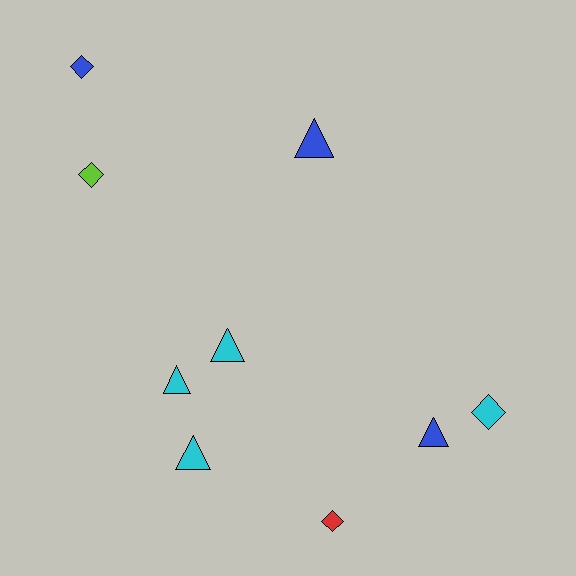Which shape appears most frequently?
Triangle, with 5 objects.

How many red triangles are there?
There are no red triangles.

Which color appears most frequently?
Cyan, with 4 objects.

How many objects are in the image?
There are 9 objects.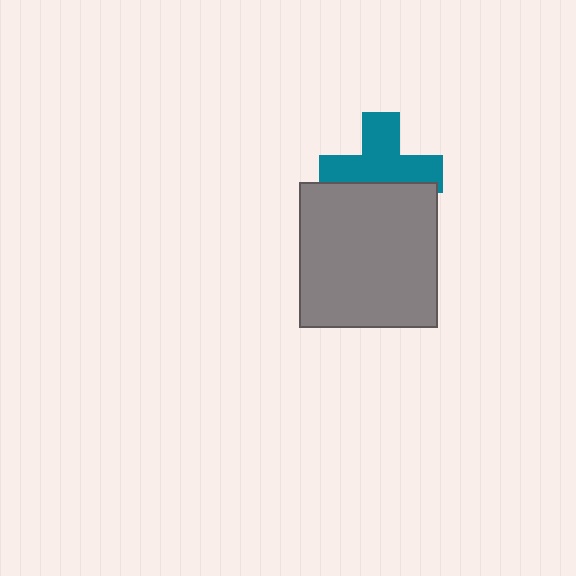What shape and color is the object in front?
The object in front is a gray rectangle.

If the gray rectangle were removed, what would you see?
You would see the complete teal cross.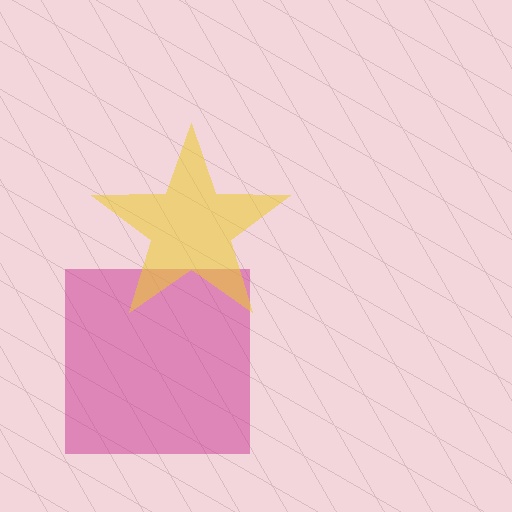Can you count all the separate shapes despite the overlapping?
Yes, there are 2 separate shapes.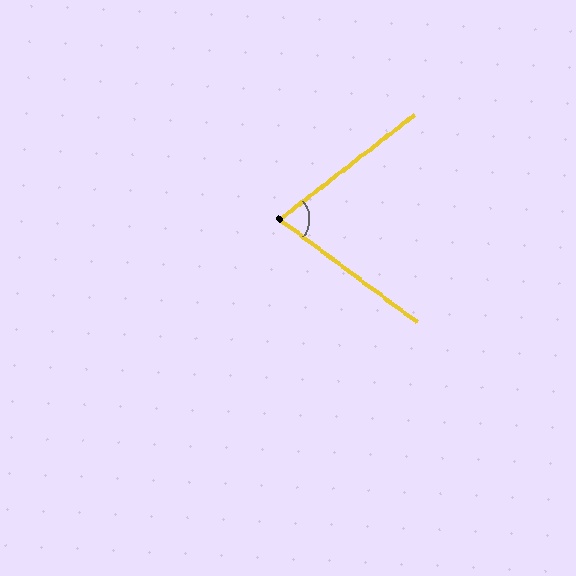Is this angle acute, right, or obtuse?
It is acute.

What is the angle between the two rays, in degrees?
Approximately 75 degrees.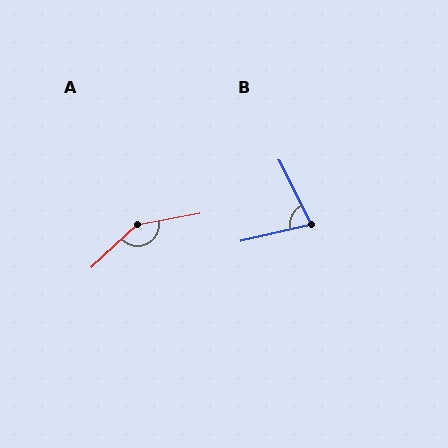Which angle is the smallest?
B, at approximately 76 degrees.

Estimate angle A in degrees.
Approximately 147 degrees.